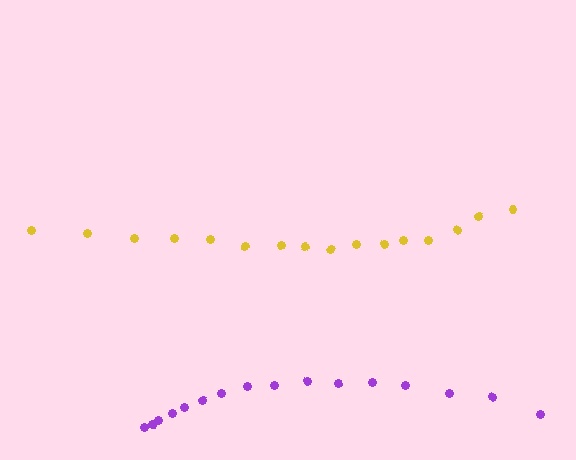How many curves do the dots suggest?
There are 2 distinct paths.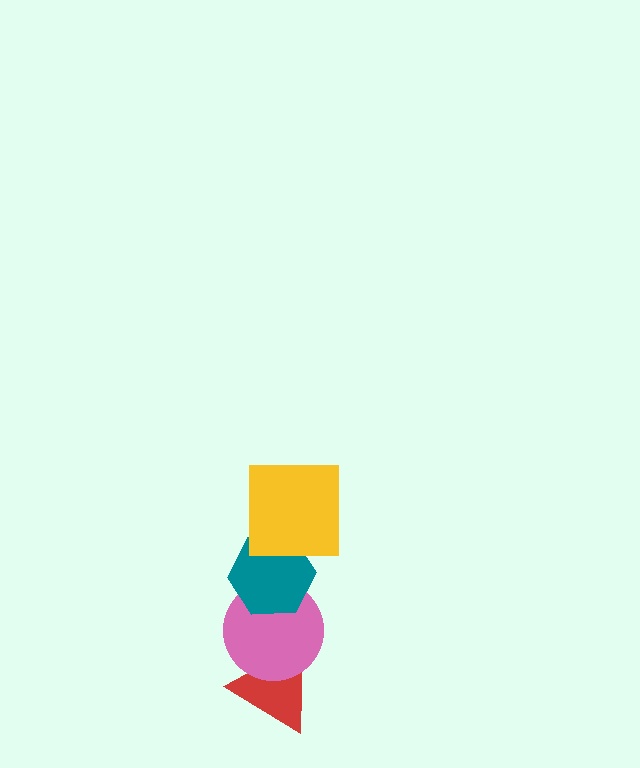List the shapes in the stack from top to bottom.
From top to bottom: the yellow square, the teal hexagon, the pink circle, the red triangle.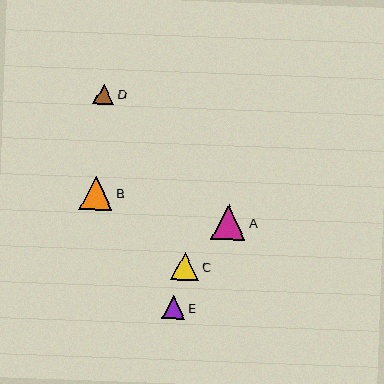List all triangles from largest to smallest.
From largest to smallest: A, B, C, E, D.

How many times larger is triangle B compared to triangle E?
Triangle B is approximately 1.5 times the size of triangle E.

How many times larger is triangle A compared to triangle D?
Triangle A is approximately 1.7 times the size of triangle D.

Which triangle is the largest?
Triangle A is the largest with a size of approximately 35 pixels.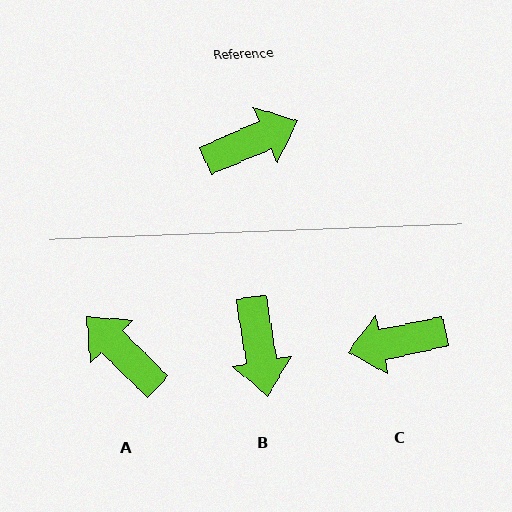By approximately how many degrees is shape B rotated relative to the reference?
Approximately 104 degrees clockwise.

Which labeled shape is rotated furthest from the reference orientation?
C, about 168 degrees away.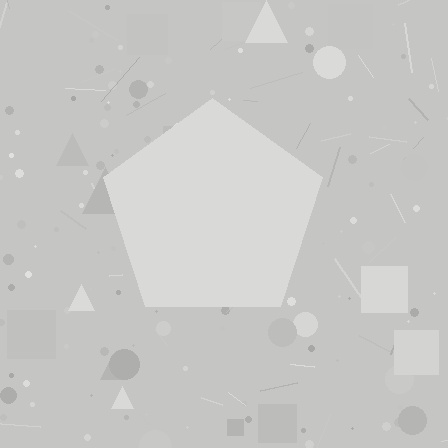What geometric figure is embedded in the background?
A pentagon is embedded in the background.